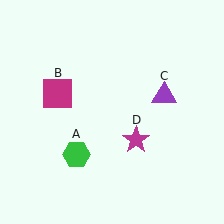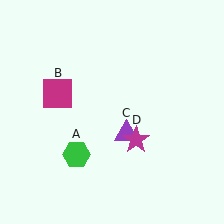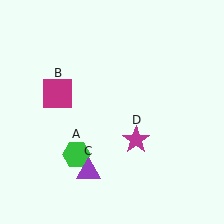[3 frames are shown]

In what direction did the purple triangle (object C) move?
The purple triangle (object C) moved down and to the left.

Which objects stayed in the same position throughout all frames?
Green hexagon (object A) and magenta square (object B) and magenta star (object D) remained stationary.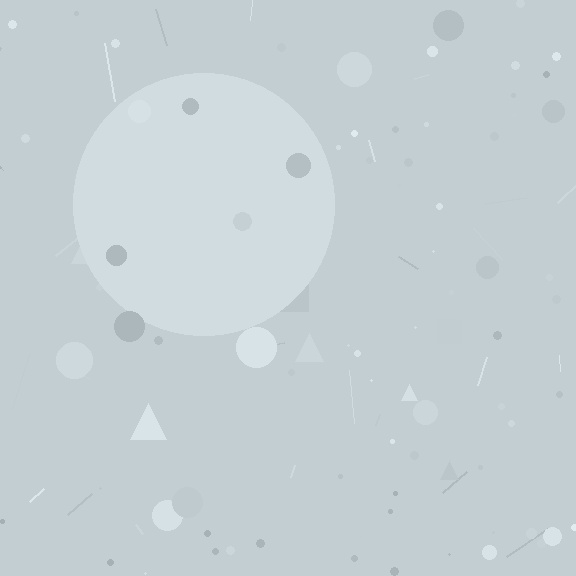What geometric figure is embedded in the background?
A circle is embedded in the background.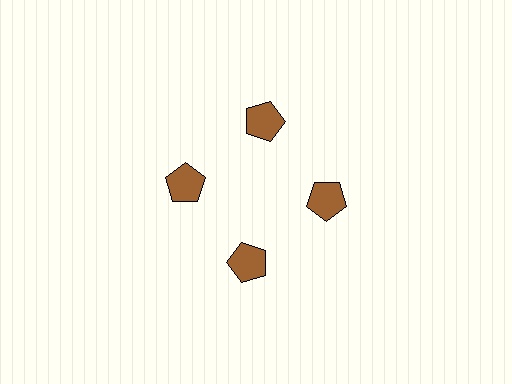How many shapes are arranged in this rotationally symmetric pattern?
There are 4 shapes, arranged in 4 groups of 1.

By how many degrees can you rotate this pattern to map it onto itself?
The pattern maps onto itself every 90 degrees of rotation.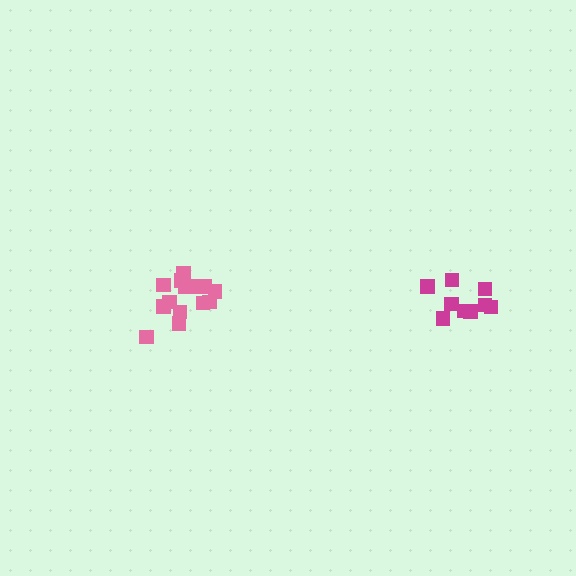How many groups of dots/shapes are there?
There are 2 groups.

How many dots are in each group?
Group 1: 14 dots, Group 2: 9 dots (23 total).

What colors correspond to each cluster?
The clusters are colored: pink, magenta.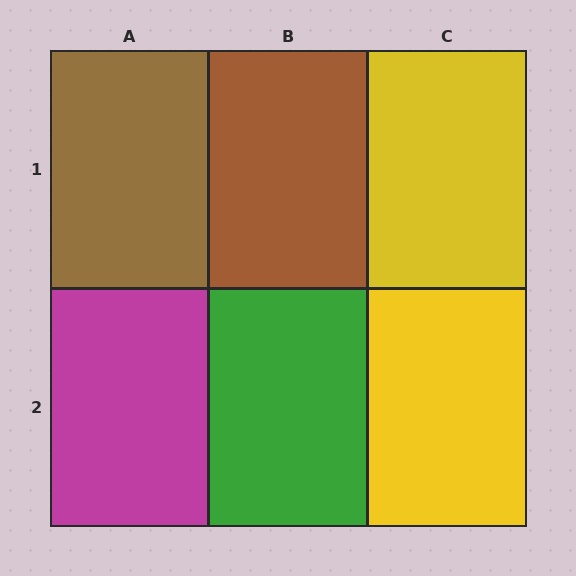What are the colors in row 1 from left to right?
Brown, brown, yellow.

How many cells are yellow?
2 cells are yellow.